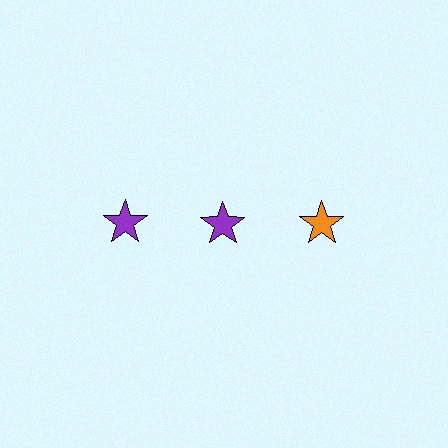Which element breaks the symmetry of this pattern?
The orange star in the top row, center column breaks the symmetry. All other shapes are purple stars.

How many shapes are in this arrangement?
There are 3 shapes arranged in a grid pattern.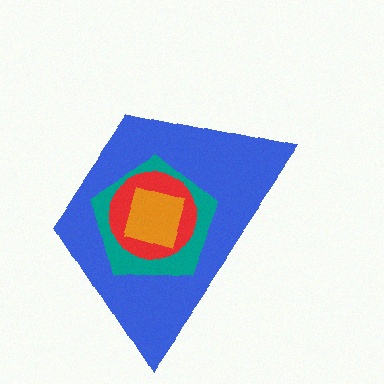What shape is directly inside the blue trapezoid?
The teal pentagon.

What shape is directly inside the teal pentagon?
The red circle.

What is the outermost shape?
The blue trapezoid.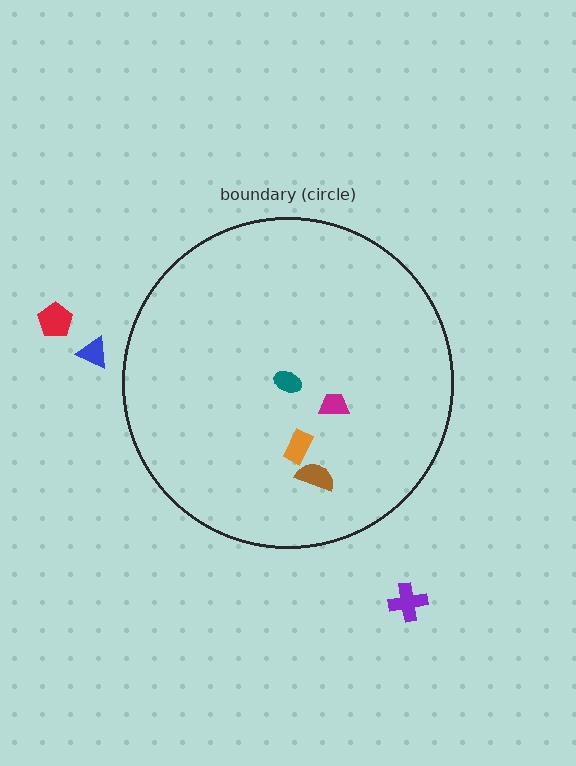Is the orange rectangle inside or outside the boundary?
Inside.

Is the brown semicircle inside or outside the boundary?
Inside.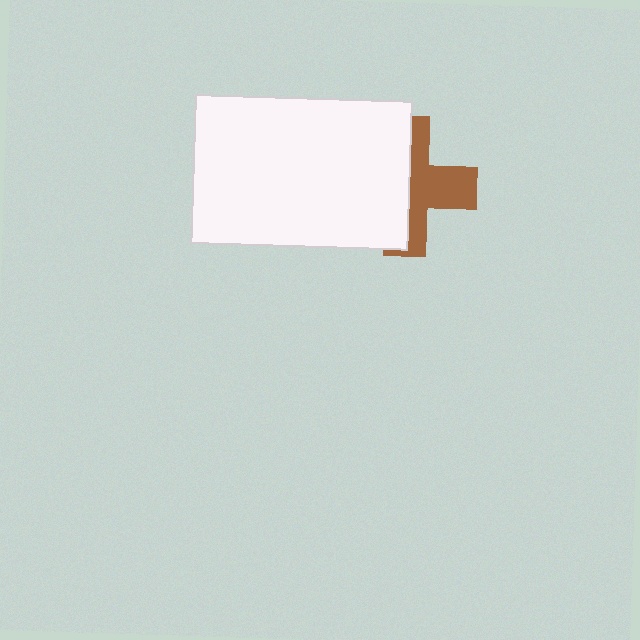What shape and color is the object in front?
The object in front is a white rectangle.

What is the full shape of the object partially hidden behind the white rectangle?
The partially hidden object is a brown cross.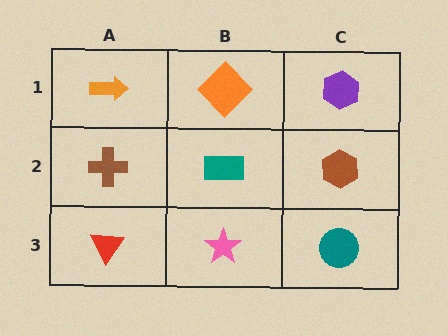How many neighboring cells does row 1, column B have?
3.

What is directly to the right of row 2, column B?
A brown hexagon.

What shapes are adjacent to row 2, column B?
An orange diamond (row 1, column B), a pink star (row 3, column B), a brown cross (row 2, column A), a brown hexagon (row 2, column C).